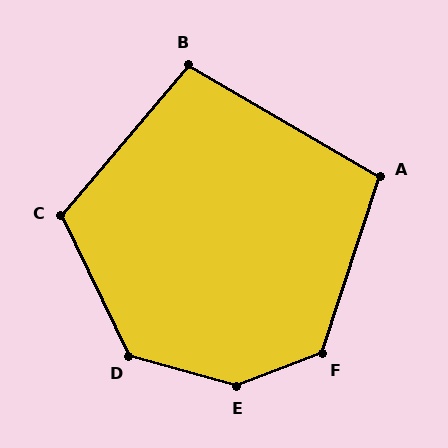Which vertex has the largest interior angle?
E, at approximately 143 degrees.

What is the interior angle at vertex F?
Approximately 129 degrees (obtuse).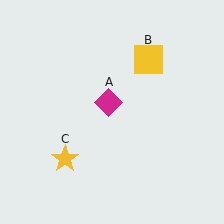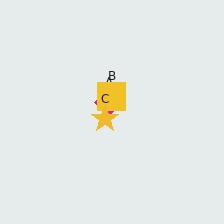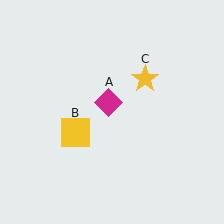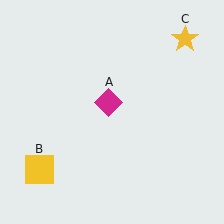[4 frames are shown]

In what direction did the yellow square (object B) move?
The yellow square (object B) moved down and to the left.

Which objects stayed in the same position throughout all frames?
Magenta diamond (object A) remained stationary.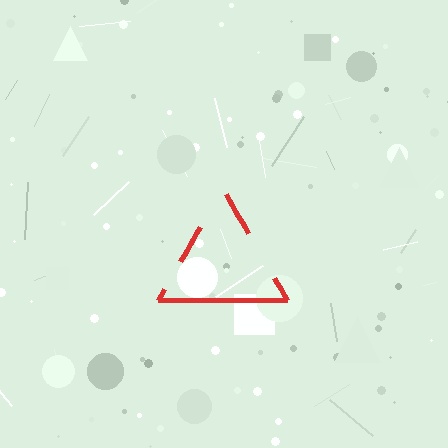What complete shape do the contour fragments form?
The contour fragments form a triangle.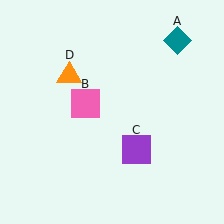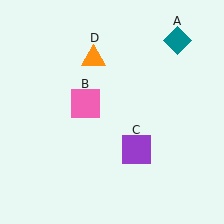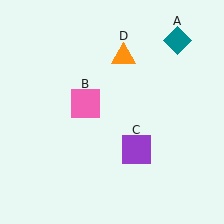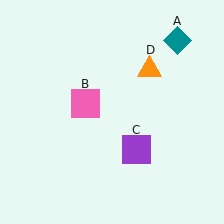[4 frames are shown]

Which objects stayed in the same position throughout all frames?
Teal diamond (object A) and pink square (object B) and purple square (object C) remained stationary.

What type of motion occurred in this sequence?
The orange triangle (object D) rotated clockwise around the center of the scene.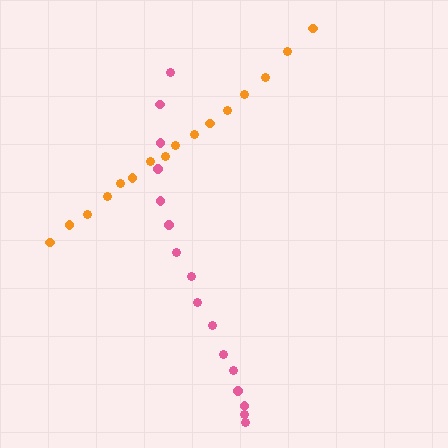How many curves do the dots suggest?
There are 2 distinct paths.